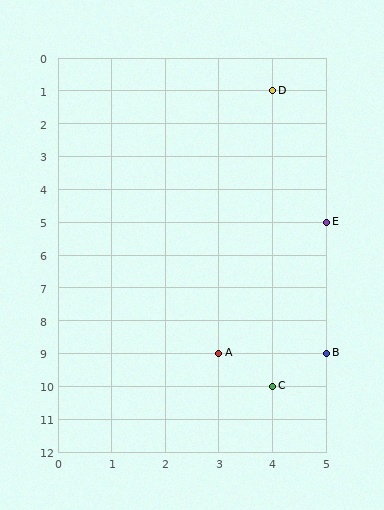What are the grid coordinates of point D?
Point D is at grid coordinates (4, 1).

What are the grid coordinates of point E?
Point E is at grid coordinates (5, 5).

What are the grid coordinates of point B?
Point B is at grid coordinates (5, 9).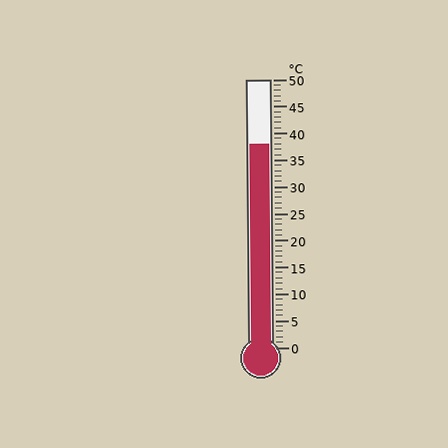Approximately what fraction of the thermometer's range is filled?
The thermometer is filled to approximately 75% of its range.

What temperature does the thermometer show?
The thermometer shows approximately 38°C.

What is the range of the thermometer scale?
The thermometer scale ranges from 0°C to 50°C.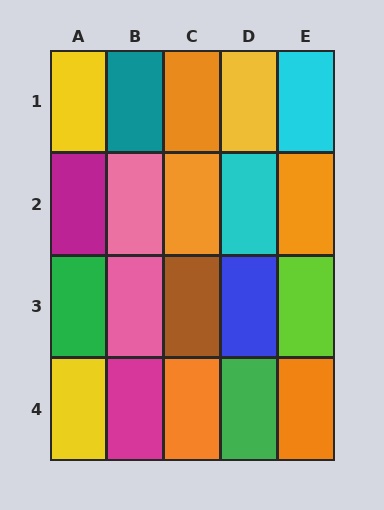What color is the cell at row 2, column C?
Orange.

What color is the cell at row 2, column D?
Cyan.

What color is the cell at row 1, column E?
Cyan.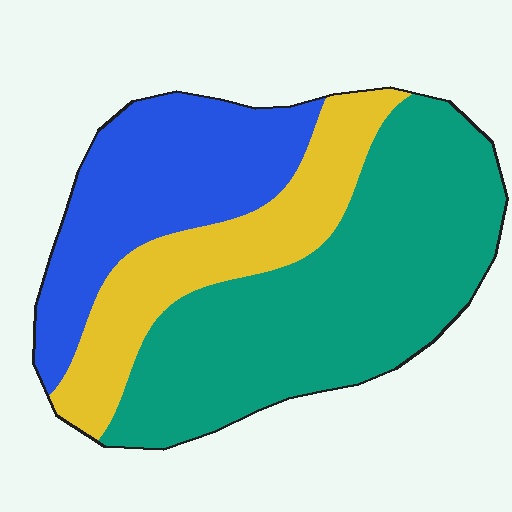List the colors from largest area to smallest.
From largest to smallest: teal, blue, yellow.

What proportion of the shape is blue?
Blue covers 27% of the shape.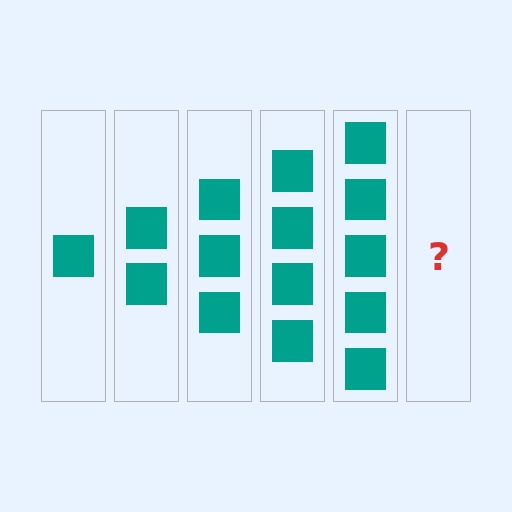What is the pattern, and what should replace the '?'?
The pattern is that each step adds one more square. The '?' should be 6 squares.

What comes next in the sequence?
The next element should be 6 squares.